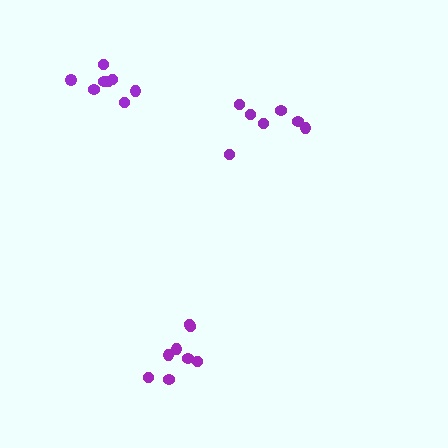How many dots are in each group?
Group 1: 7 dots, Group 2: 8 dots, Group 3: 8 dots (23 total).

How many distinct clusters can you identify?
There are 3 distinct clusters.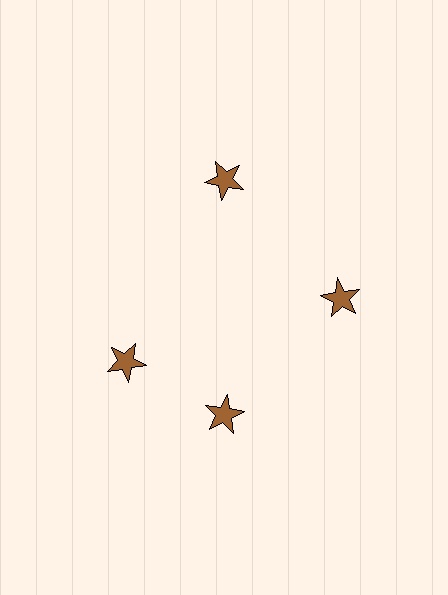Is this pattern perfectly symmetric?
No. The 4 brown stars are arranged in a ring, but one element near the 9 o'clock position is rotated out of alignment along the ring, breaking the 4-fold rotational symmetry.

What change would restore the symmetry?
The symmetry would be restored by rotating it back into even spacing with its neighbors so that all 4 stars sit at equal angles and equal distance from the center.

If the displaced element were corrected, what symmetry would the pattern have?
It would have 4-fold rotational symmetry — the pattern would map onto itself every 90 degrees.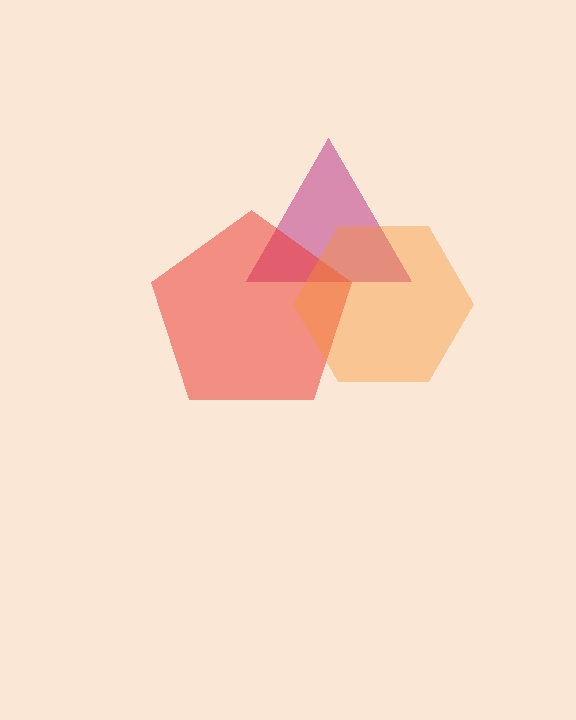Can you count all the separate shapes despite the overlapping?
Yes, there are 3 separate shapes.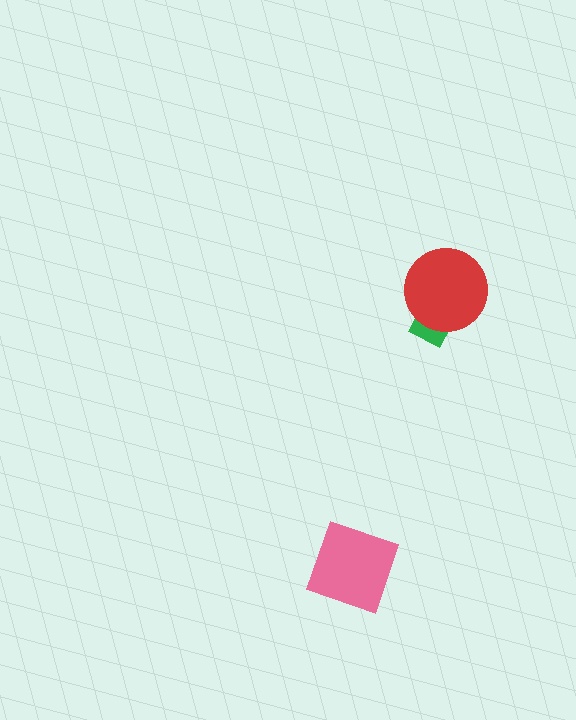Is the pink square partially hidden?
No, no other shape covers it.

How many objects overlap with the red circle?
1 object overlaps with the red circle.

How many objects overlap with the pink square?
0 objects overlap with the pink square.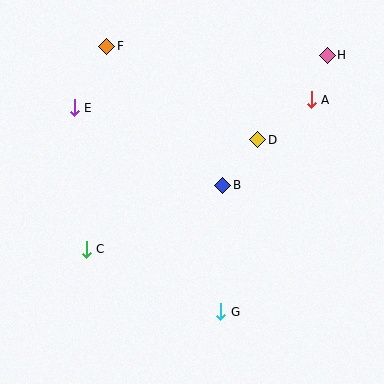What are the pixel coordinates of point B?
Point B is at (223, 185).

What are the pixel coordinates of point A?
Point A is at (311, 100).